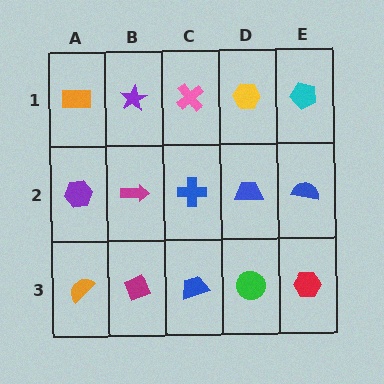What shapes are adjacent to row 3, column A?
A purple hexagon (row 2, column A), a magenta diamond (row 3, column B).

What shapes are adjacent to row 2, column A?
An orange rectangle (row 1, column A), an orange semicircle (row 3, column A), a magenta arrow (row 2, column B).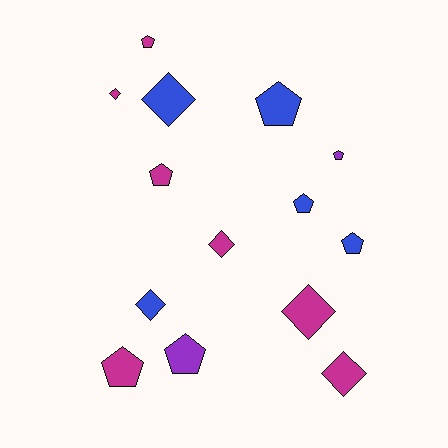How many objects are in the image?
There are 14 objects.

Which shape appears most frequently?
Pentagon, with 8 objects.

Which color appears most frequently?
Magenta, with 7 objects.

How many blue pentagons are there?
There are 3 blue pentagons.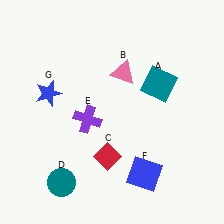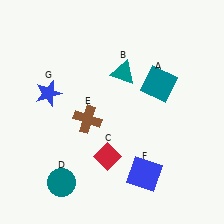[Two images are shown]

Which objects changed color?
B changed from pink to teal. E changed from purple to brown.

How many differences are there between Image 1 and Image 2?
There are 2 differences between the two images.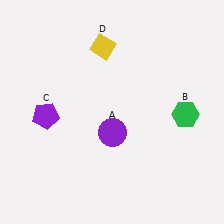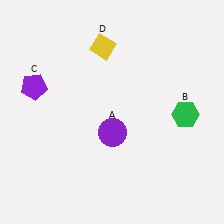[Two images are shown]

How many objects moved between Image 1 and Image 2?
1 object moved between the two images.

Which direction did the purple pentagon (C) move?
The purple pentagon (C) moved up.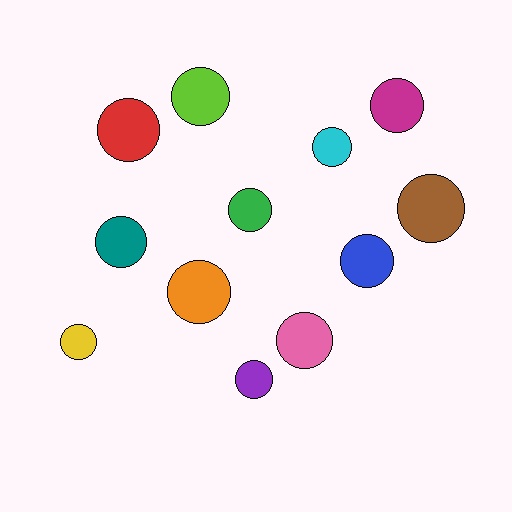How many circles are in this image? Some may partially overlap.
There are 12 circles.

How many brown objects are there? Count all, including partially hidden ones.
There is 1 brown object.